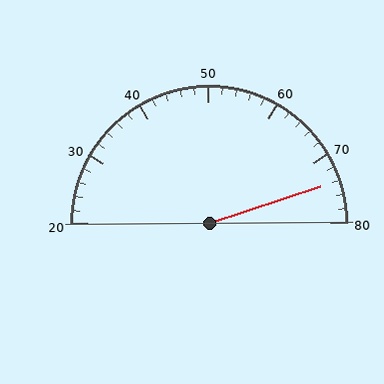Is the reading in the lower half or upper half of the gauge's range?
The reading is in the upper half of the range (20 to 80).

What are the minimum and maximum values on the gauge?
The gauge ranges from 20 to 80.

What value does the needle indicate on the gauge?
The needle indicates approximately 74.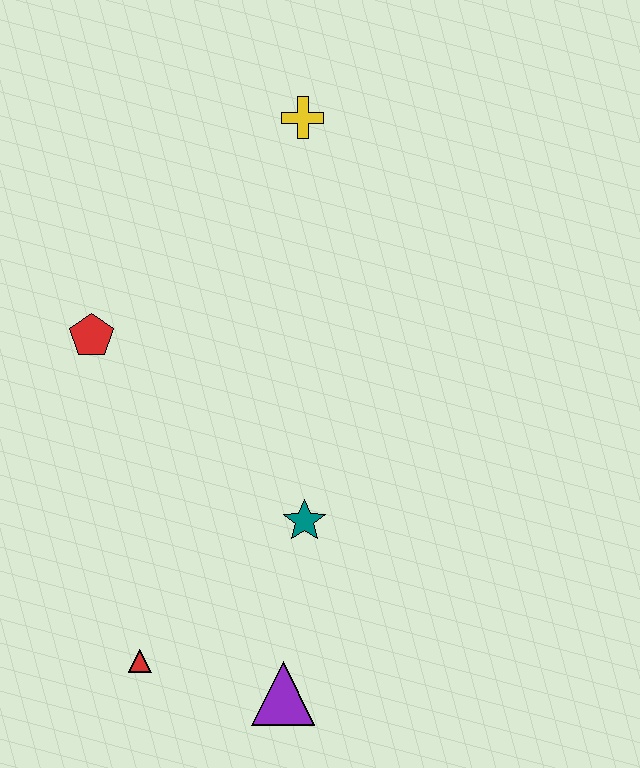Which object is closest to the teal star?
The purple triangle is closest to the teal star.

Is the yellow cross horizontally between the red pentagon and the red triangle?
No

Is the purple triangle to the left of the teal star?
Yes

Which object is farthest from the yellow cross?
The purple triangle is farthest from the yellow cross.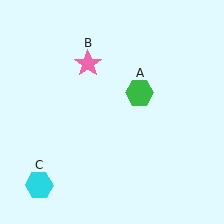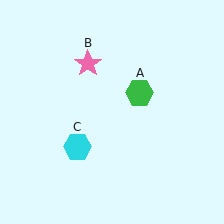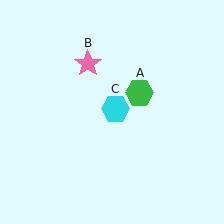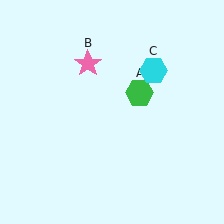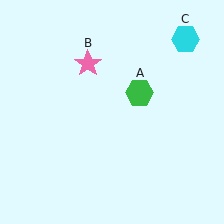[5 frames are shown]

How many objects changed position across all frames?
1 object changed position: cyan hexagon (object C).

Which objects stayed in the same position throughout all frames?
Green hexagon (object A) and pink star (object B) remained stationary.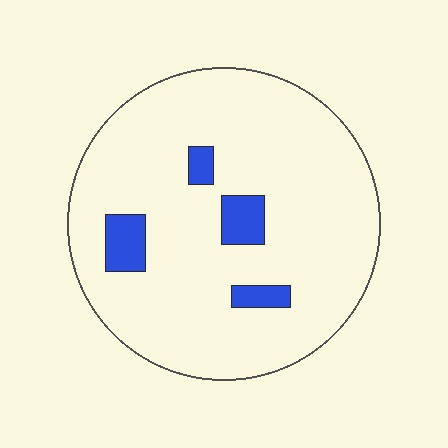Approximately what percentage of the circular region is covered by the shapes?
Approximately 10%.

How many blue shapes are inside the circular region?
4.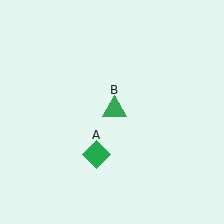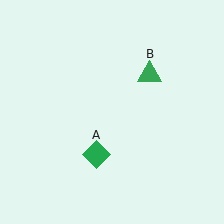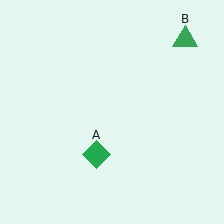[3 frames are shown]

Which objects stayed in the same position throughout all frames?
Green diamond (object A) remained stationary.